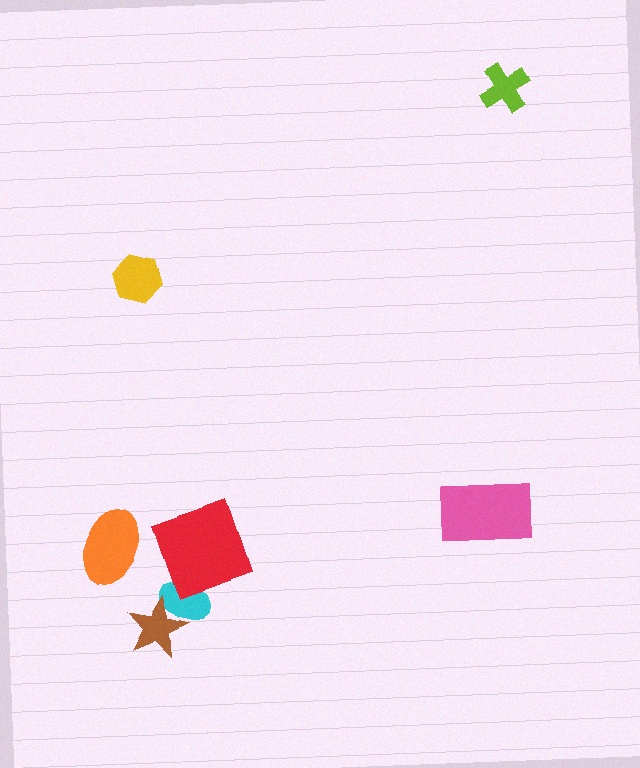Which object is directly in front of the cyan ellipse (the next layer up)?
The brown star is directly in front of the cyan ellipse.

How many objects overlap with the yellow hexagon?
0 objects overlap with the yellow hexagon.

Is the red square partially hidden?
No, no other shape covers it.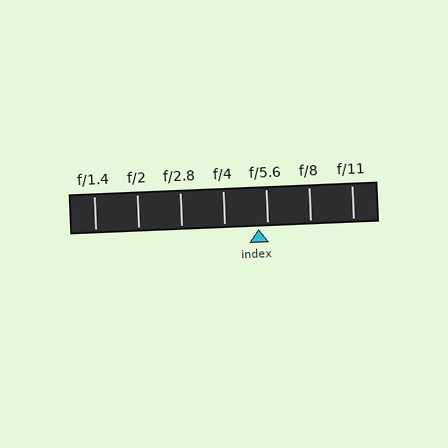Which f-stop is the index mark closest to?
The index mark is closest to f/5.6.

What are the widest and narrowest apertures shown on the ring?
The widest aperture shown is f/1.4 and the narrowest is f/11.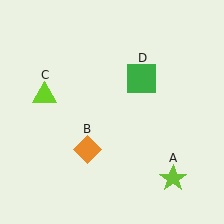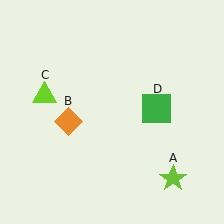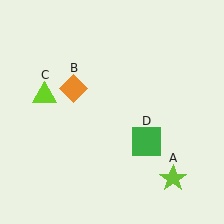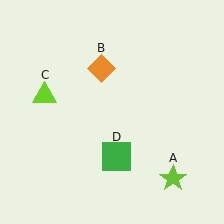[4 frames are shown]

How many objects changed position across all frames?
2 objects changed position: orange diamond (object B), green square (object D).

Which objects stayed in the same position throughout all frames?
Lime star (object A) and lime triangle (object C) remained stationary.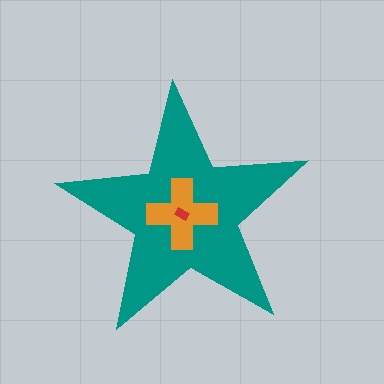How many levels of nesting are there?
3.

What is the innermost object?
The red rectangle.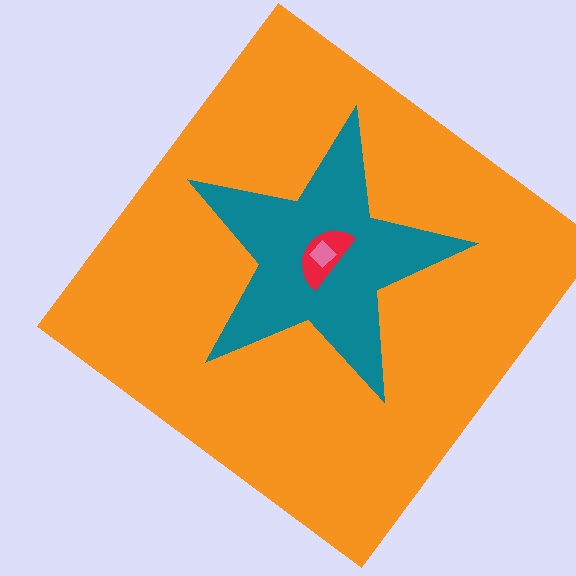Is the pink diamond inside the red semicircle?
Yes.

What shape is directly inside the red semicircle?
The pink diamond.